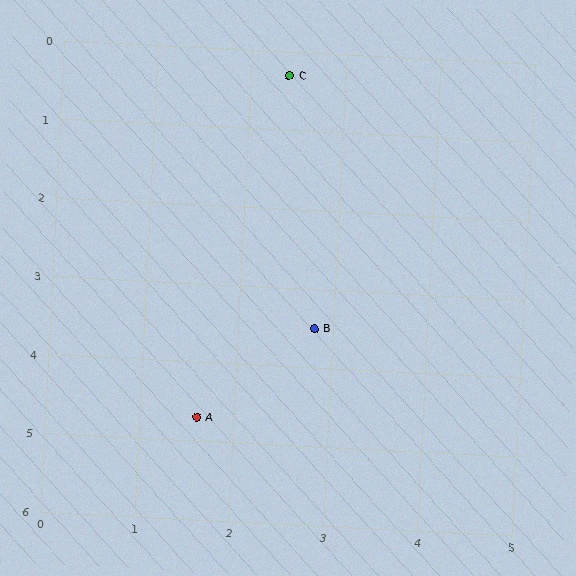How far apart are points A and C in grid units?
Points A and C are about 4.5 grid units apart.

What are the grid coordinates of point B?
Point B is at approximately (2.8, 3.5).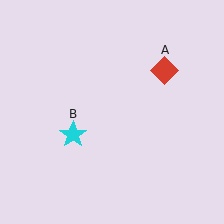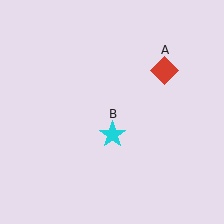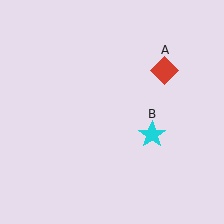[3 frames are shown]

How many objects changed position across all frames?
1 object changed position: cyan star (object B).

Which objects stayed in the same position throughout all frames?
Red diamond (object A) remained stationary.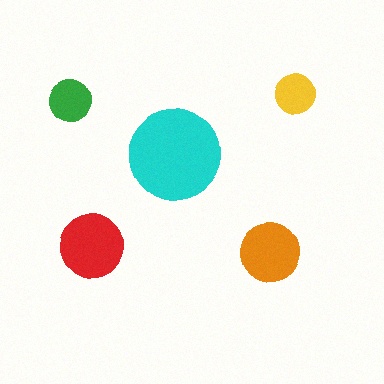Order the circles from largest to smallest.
the cyan one, the red one, the orange one, the green one, the yellow one.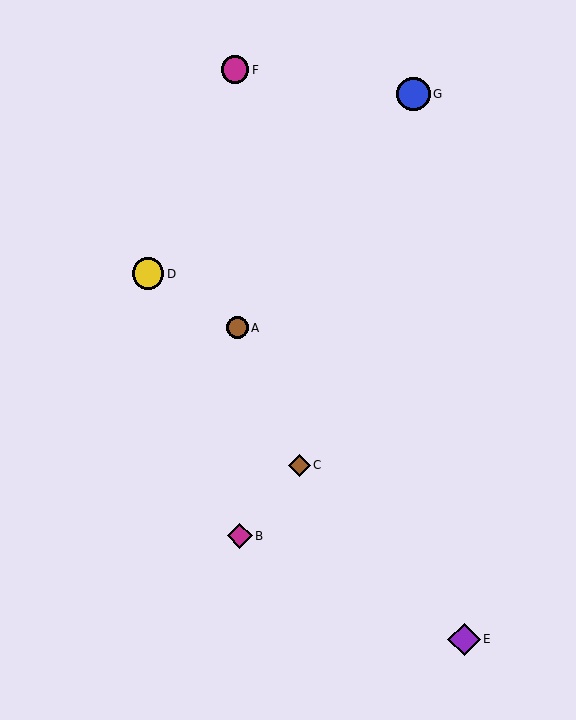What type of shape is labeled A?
Shape A is a brown circle.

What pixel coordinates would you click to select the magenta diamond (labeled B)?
Click at (240, 536) to select the magenta diamond B.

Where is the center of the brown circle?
The center of the brown circle is at (237, 328).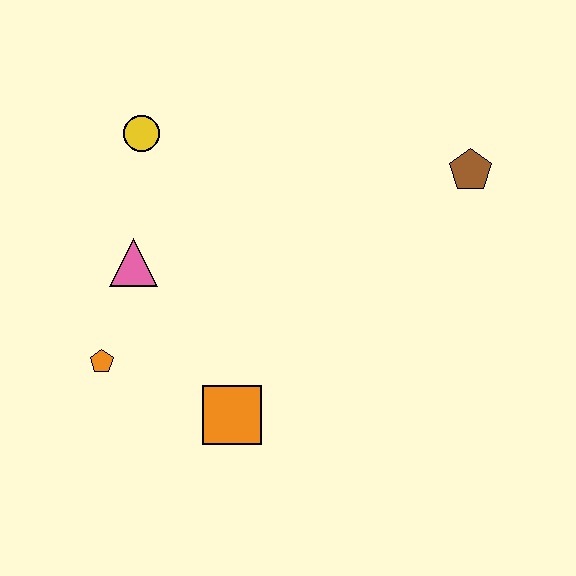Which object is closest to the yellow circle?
The pink triangle is closest to the yellow circle.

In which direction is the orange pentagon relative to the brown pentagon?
The orange pentagon is to the left of the brown pentagon.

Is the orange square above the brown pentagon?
No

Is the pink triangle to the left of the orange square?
Yes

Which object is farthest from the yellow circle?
The brown pentagon is farthest from the yellow circle.